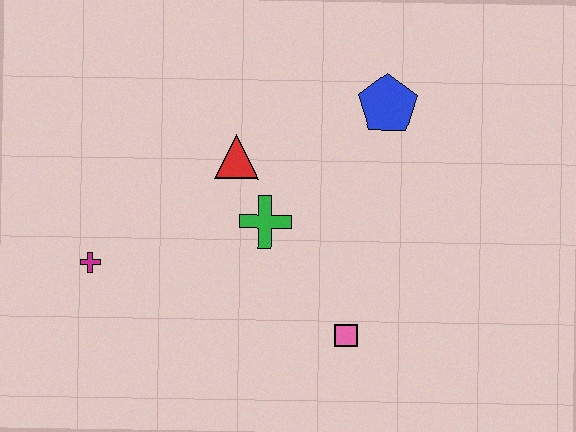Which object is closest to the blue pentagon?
The red triangle is closest to the blue pentagon.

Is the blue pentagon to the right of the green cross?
Yes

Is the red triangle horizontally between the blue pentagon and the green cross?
No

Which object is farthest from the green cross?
The magenta cross is farthest from the green cross.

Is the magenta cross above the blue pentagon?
No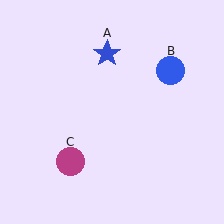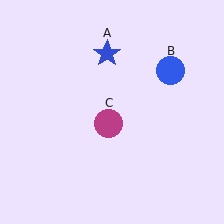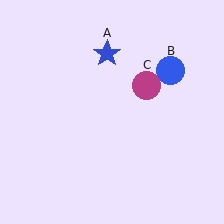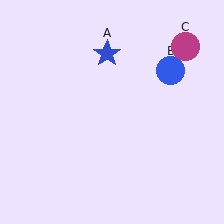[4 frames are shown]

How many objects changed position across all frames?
1 object changed position: magenta circle (object C).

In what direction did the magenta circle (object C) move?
The magenta circle (object C) moved up and to the right.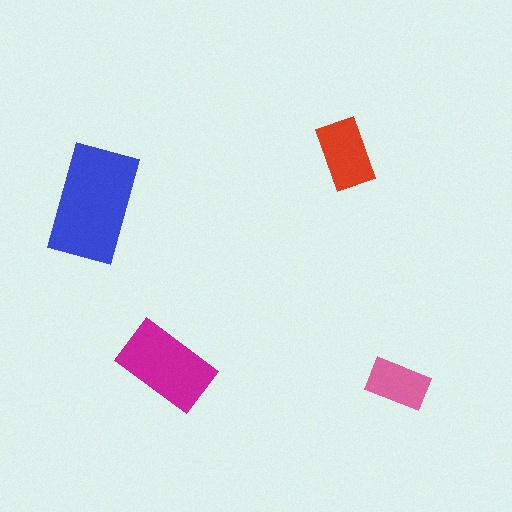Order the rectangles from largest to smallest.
the blue one, the magenta one, the red one, the pink one.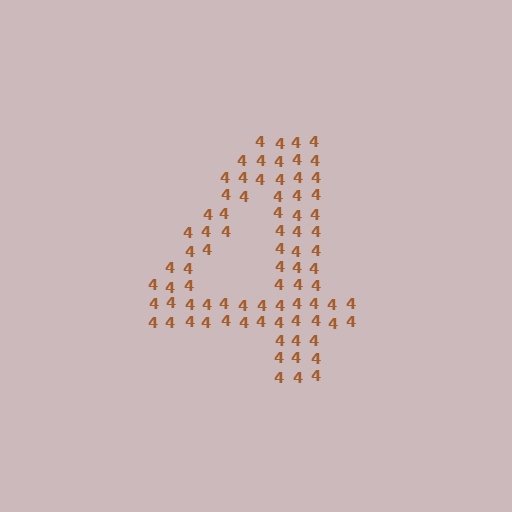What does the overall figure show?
The overall figure shows the digit 4.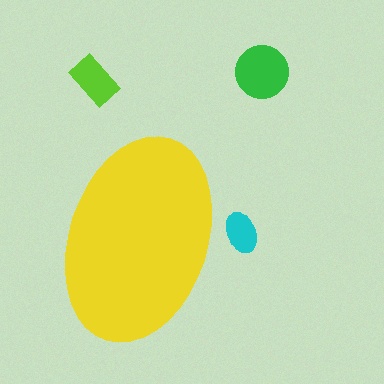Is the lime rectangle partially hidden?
No, the lime rectangle is fully visible.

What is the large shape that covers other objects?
A yellow ellipse.